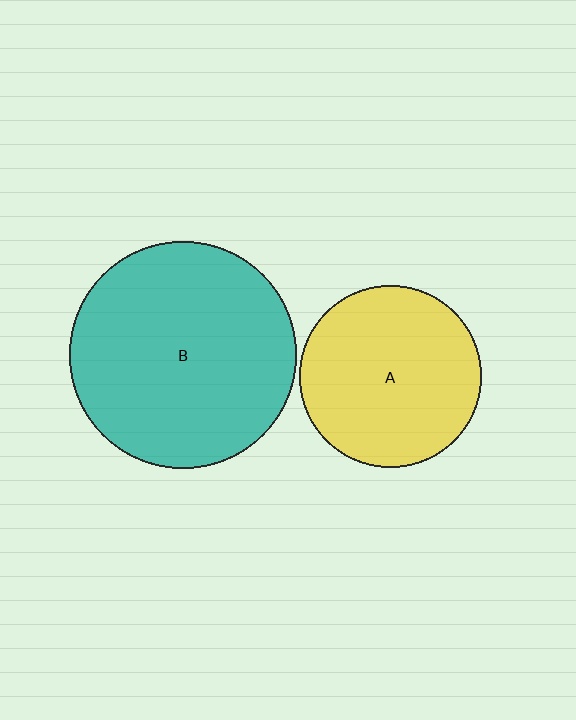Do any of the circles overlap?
No, none of the circles overlap.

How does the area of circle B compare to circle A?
Approximately 1.6 times.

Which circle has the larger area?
Circle B (teal).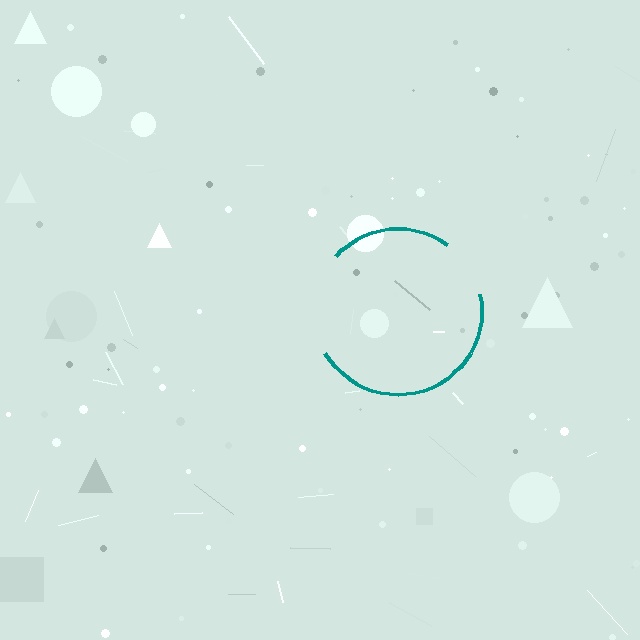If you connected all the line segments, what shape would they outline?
They would outline a circle.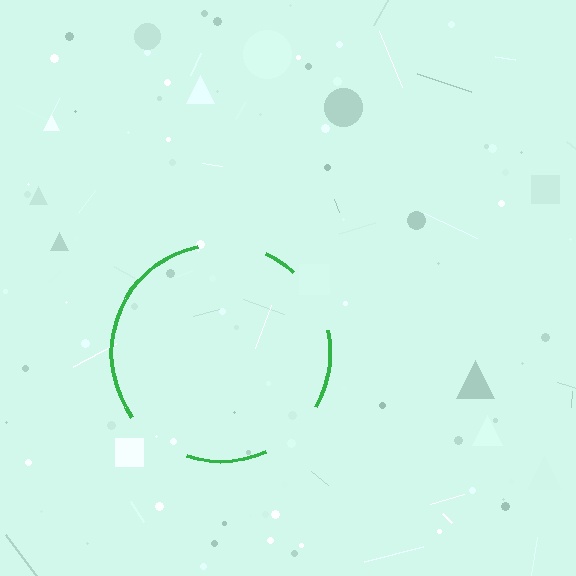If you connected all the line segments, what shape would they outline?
They would outline a circle.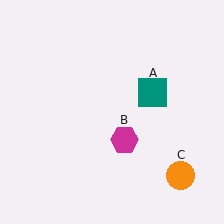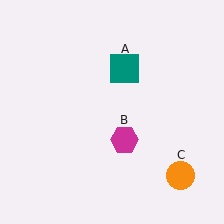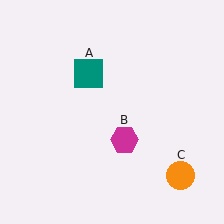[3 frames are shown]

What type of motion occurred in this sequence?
The teal square (object A) rotated counterclockwise around the center of the scene.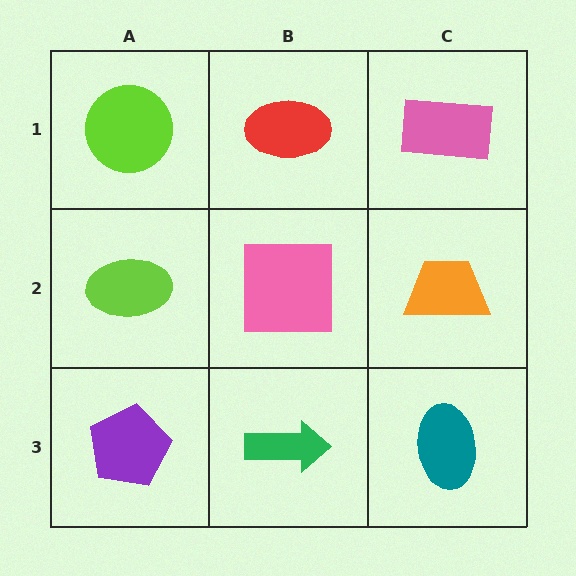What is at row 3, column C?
A teal ellipse.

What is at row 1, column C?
A pink rectangle.